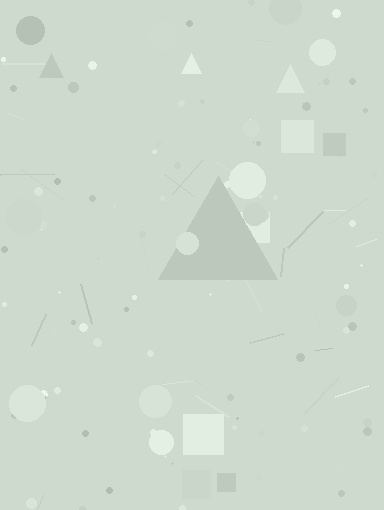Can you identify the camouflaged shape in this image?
The camouflaged shape is a triangle.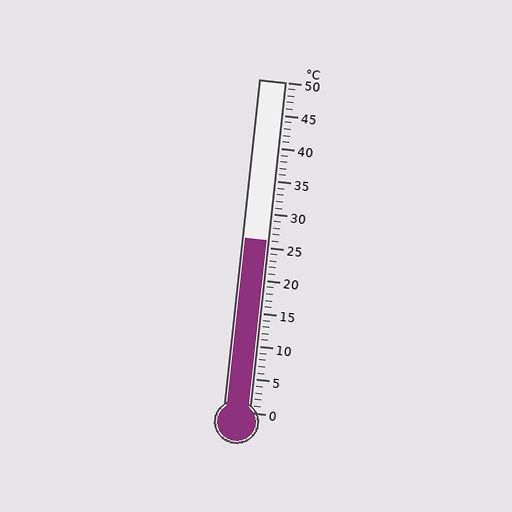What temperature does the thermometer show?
The thermometer shows approximately 26°C.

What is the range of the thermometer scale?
The thermometer scale ranges from 0°C to 50°C.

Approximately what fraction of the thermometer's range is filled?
The thermometer is filled to approximately 50% of its range.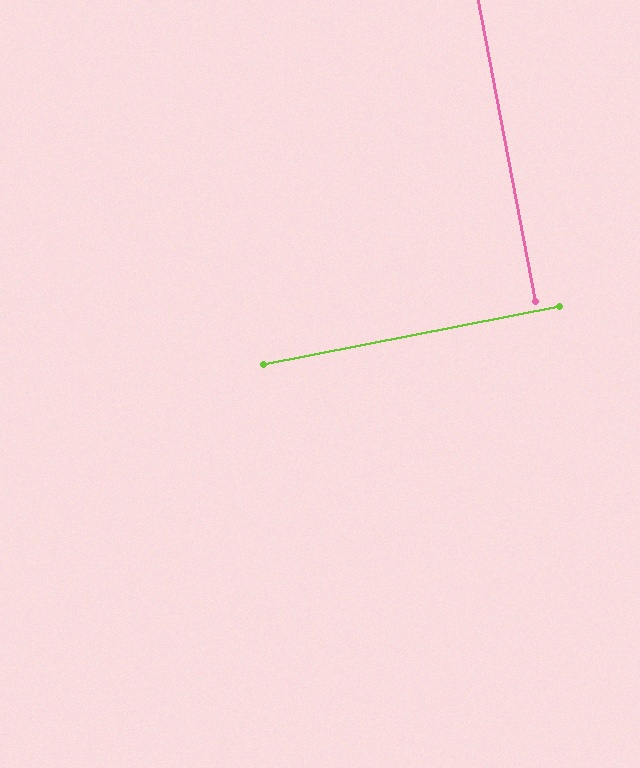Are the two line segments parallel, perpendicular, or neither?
Perpendicular — they meet at approximately 90°.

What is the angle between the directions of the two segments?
Approximately 90 degrees.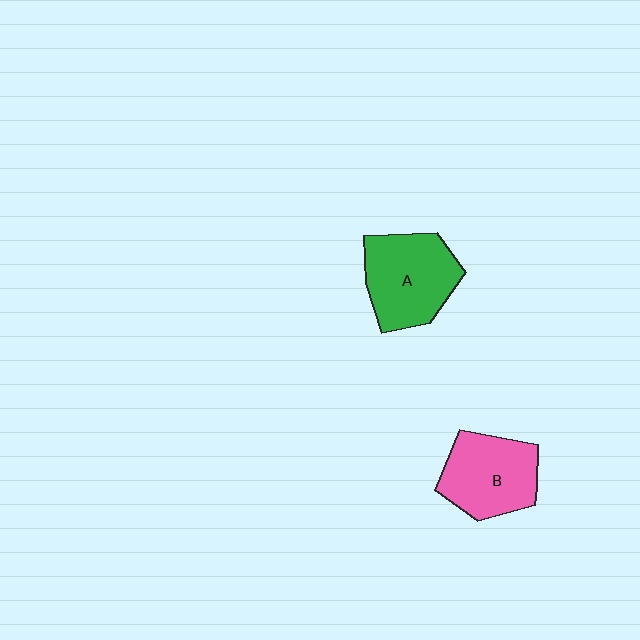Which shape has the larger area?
Shape A (green).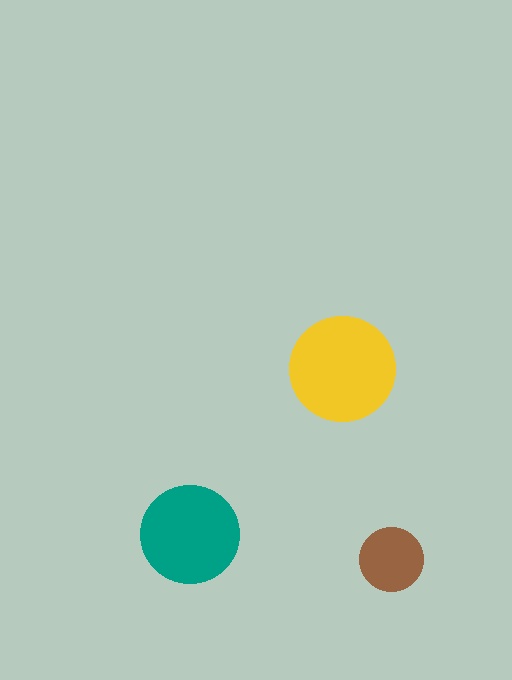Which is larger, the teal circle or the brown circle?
The teal one.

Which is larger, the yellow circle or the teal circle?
The yellow one.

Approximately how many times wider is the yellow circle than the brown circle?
About 1.5 times wider.